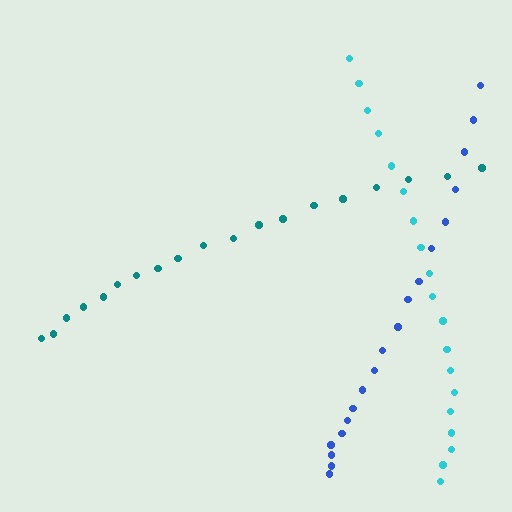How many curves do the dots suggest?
There are 3 distinct paths.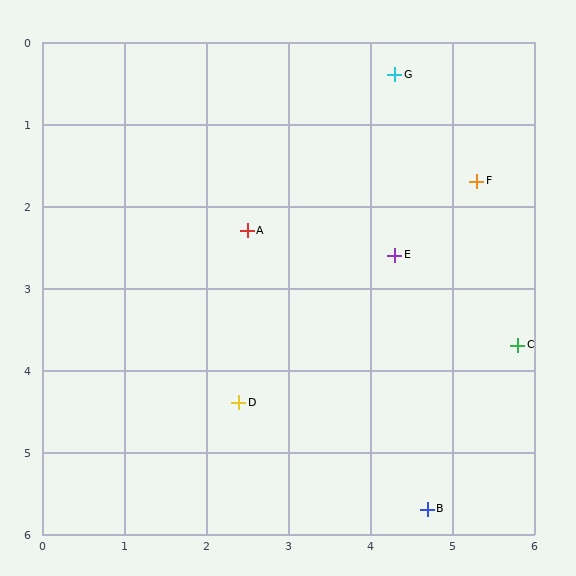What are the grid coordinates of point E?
Point E is at approximately (4.3, 2.6).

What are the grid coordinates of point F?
Point F is at approximately (5.3, 1.7).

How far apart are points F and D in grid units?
Points F and D are about 4.0 grid units apart.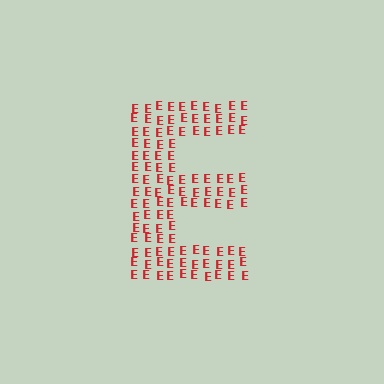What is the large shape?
The large shape is the letter E.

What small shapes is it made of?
It is made of small letter E's.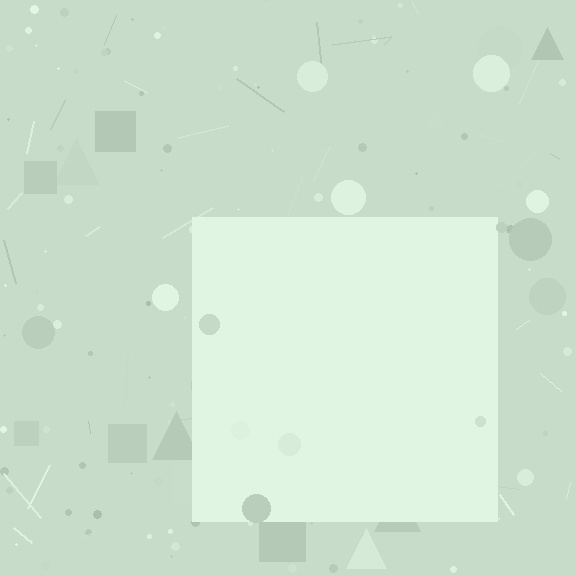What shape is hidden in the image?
A square is hidden in the image.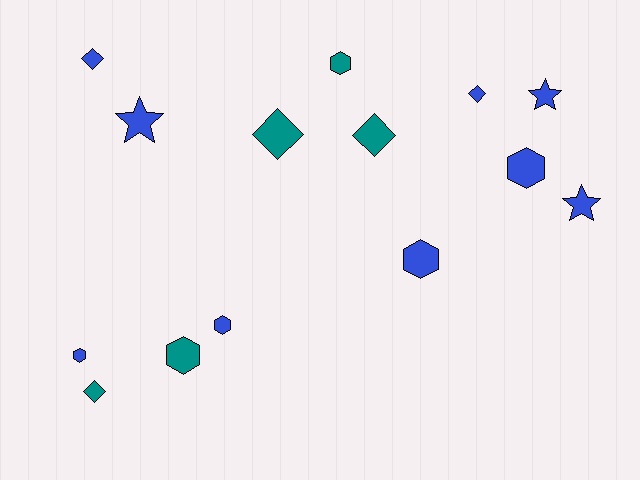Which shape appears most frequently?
Hexagon, with 6 objects.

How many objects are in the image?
There are 14 objects.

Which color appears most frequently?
Blue, with 9 objects.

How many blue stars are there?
There are 3 blue stars.